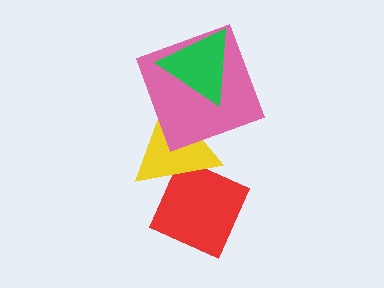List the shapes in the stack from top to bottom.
From top to bottom: the green triangle, the pink square, the yellow triangle, the red diamond.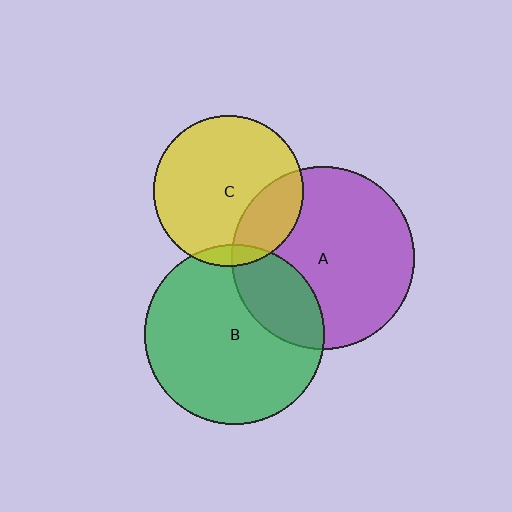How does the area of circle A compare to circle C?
Approximately 1.5 times.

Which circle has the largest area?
Circle A (purple).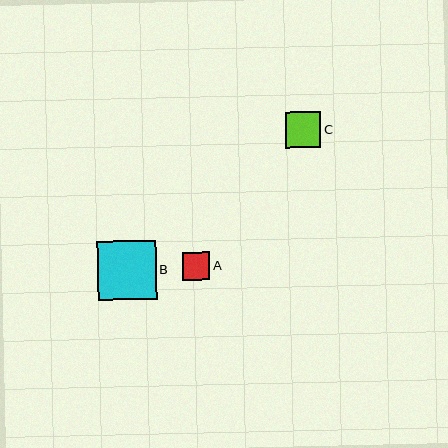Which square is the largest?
Square B is the largest with a size of approximately 58 pixels.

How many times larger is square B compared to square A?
Square B is approximately 2.1 times the size of square A.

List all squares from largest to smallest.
From largest to smallest: B, C, A.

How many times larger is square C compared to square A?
Square C is approximately 1.3 times the size of square A.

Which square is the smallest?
Square A is the smallest with a size of approximately 28 pixels.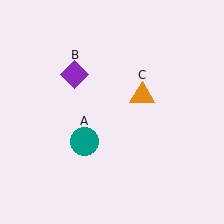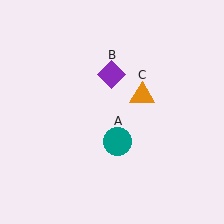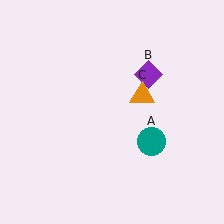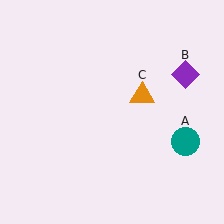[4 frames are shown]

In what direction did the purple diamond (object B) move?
The purple diamond (object B) moved right.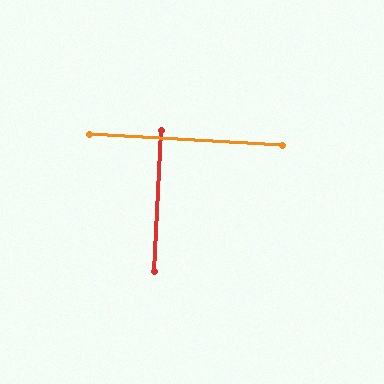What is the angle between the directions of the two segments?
Approximately 89 degrees.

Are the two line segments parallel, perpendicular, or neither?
Perpendicular — they meet at approximately 89°.